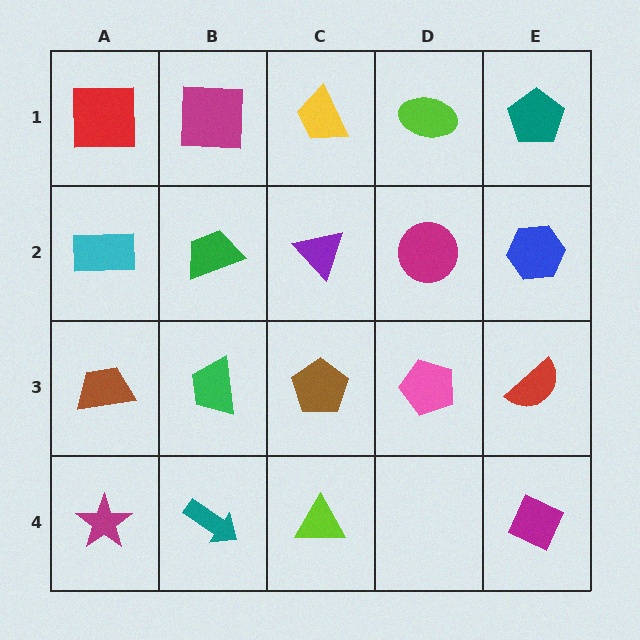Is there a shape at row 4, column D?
No, that cell is empty.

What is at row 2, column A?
A cyan rectangle.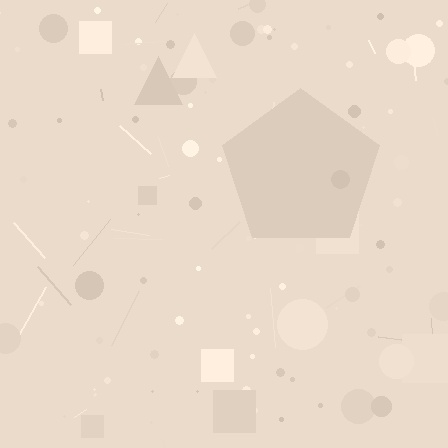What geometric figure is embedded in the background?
A pentagon is embedded in the background.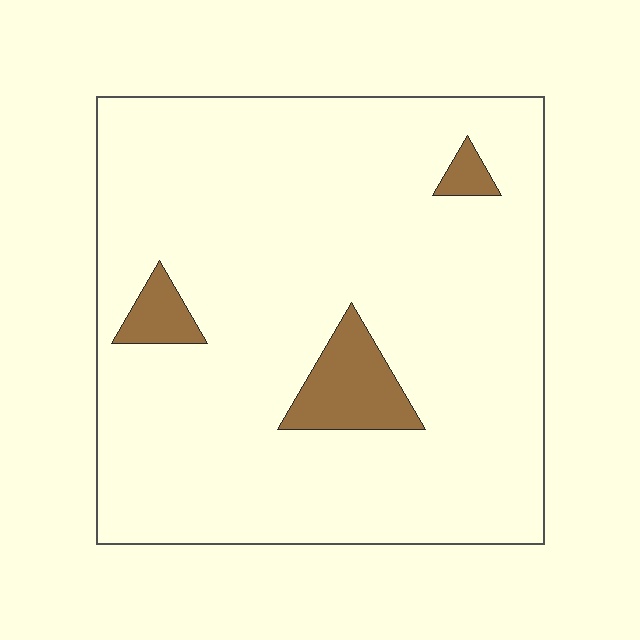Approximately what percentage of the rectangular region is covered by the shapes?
Approximately 10%.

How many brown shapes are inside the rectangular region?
3.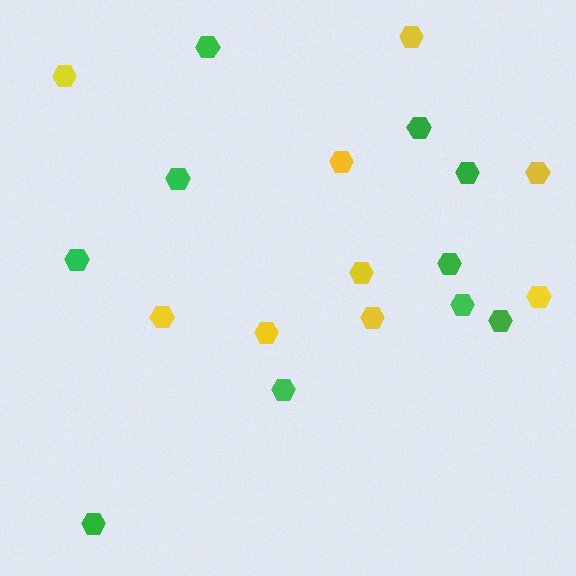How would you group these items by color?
There are 2 groups: one group of green hexagons (10) and one group of yellow hexagons (9).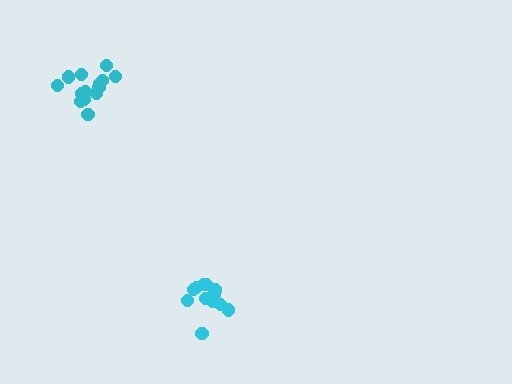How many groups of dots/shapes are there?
There are 2 groups.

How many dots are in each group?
Group 1: 14 dots, Group 2: 12 dots (26 total).